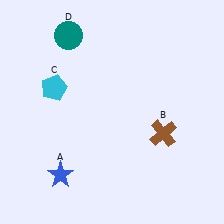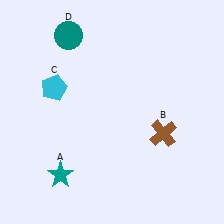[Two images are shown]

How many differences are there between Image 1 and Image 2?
There is 1 difference between the two images.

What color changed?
The star (A) changed from blue in Image 1 to teal in Image 2.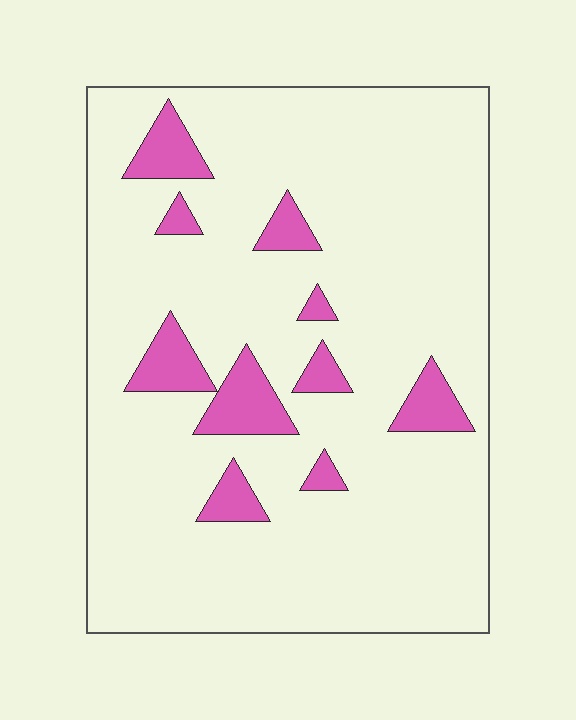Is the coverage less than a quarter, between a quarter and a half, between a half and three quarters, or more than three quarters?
Less than a quarter.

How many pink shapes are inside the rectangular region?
10.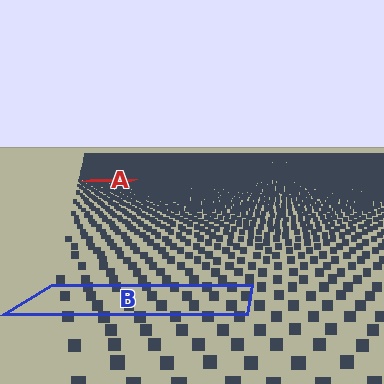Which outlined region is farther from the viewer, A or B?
Region A is farther from the viewer — the texture elements inside it appear smaller and more densely packed.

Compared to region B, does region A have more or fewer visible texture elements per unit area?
Region A has more texture elements per unit area — they are packed more densely because it is farther away.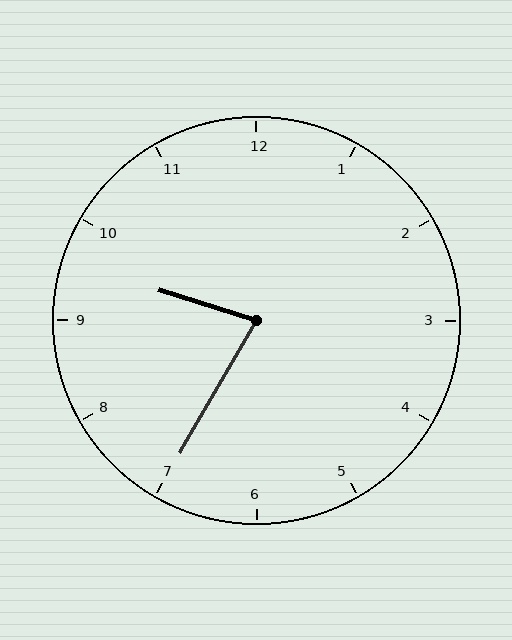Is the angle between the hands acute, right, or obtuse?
It is acute.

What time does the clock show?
9:35.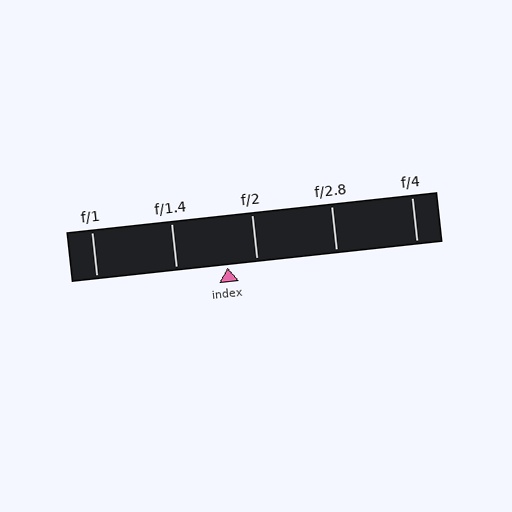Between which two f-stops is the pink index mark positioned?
The index mark is between f/1.4 and f/2.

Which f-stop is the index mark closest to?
The index mark is closest to f/2.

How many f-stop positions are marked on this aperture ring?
There are 5 f-stop positions marked.